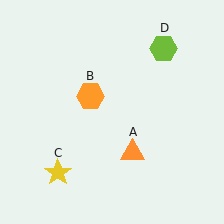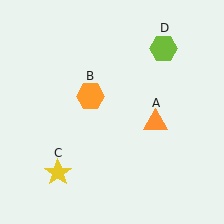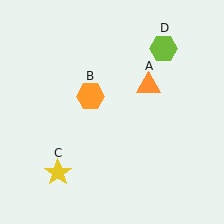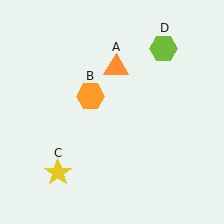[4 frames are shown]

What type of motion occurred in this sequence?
The orange triangle (object A) rotated counterclockwise around the center of the scene.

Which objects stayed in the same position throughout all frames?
Orange hexagon (object B) and yellow star (object C) and lime hexagon (object D) remained stationary.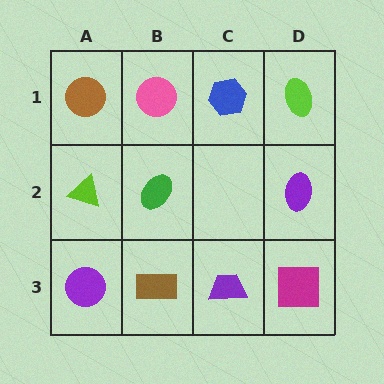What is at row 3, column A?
A purple circle.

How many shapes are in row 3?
4 shapes.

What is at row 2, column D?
A purple ellipse.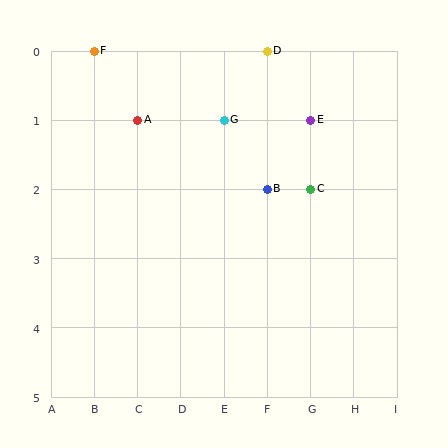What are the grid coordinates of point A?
Point A is at grid coordinates (C, 1).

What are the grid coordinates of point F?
Point F is at grid coordinates (B, 0).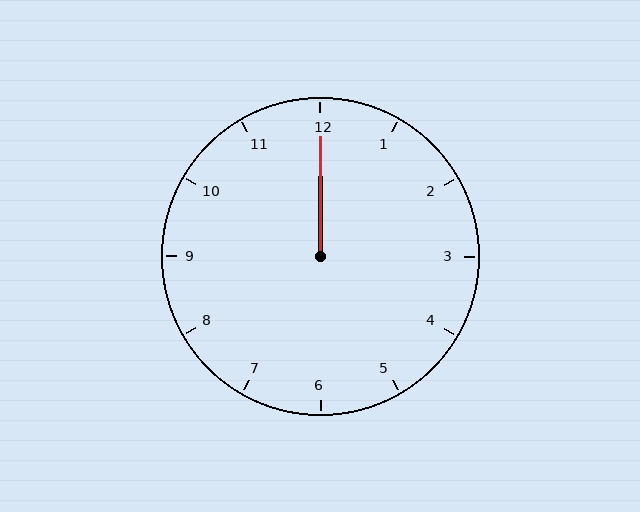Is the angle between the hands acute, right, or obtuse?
It is acute.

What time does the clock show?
12:00.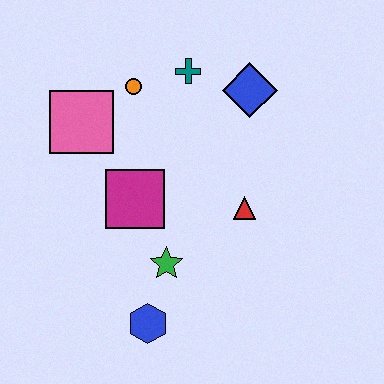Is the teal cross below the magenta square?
No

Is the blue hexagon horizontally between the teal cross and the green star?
No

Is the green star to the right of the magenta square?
Yes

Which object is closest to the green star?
The blue hexagon is closest to the green star.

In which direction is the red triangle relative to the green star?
The red triangle is to the right of the green star.